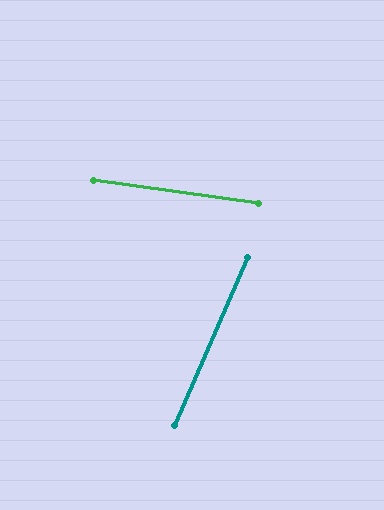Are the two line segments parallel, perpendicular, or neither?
Neither parallel nor perpendicular — they differ by about 74°.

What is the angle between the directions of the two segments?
Approximately 74 degrees.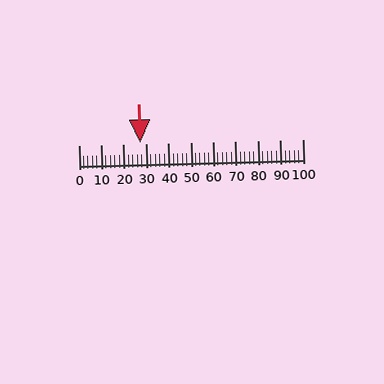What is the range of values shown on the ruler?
The ruler shows values from 0 to 100.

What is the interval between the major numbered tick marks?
The major tick marks are spaced 10 units apart.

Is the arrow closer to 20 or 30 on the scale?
The arrow is closer to 30.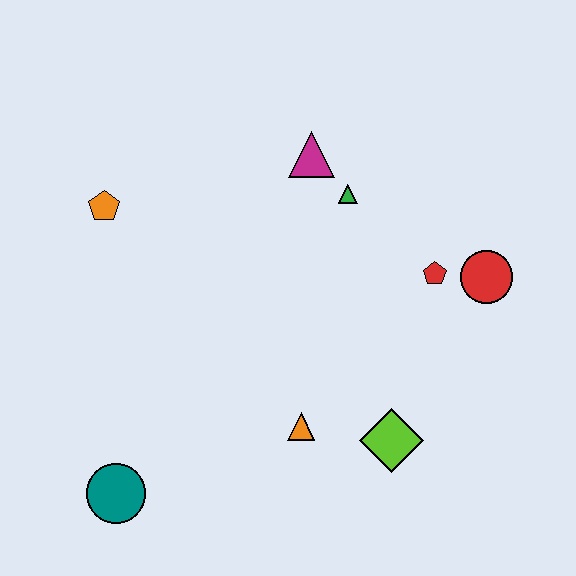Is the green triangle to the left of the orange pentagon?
No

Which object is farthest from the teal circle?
The red circle is farthest from the teal circle.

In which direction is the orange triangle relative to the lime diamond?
The orange triangle is to the left of the lime diamond.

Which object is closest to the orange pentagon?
The magenta triangle is closest to the orange pentagon.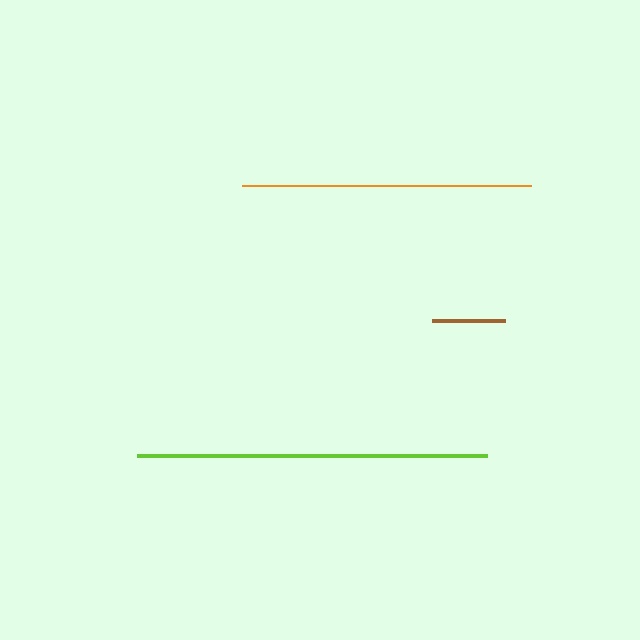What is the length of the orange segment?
The orange segment is approximately 289 pixels long.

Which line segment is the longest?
The lime line is the longest at approximately 350 pixels.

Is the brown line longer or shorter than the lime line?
The lime line is longer than the brown line.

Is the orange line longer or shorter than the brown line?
The orange line is longer than the brown line.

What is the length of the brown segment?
The brown segment is approximately 73 pixels long.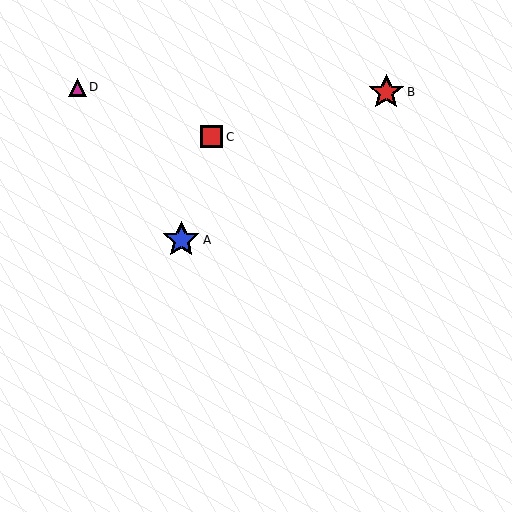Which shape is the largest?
The blue star (labeled A) is the largest.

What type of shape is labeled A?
Shape A is a blue star.